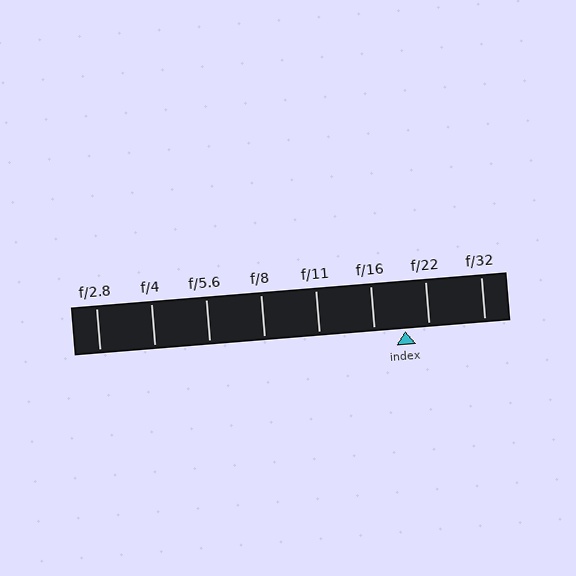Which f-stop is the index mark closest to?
The index mark is closest to f/22.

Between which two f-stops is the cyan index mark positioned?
The index mark is between f/16 and f/22.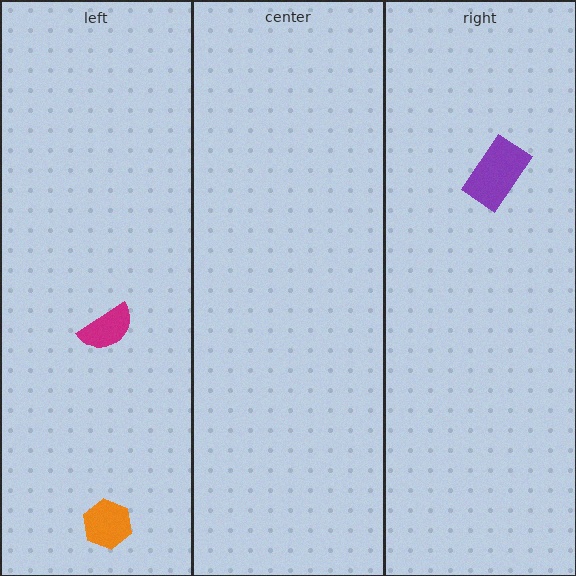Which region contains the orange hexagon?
The left region.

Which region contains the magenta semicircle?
The left region.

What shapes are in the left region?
The magenta semicircle, the orange hexagon.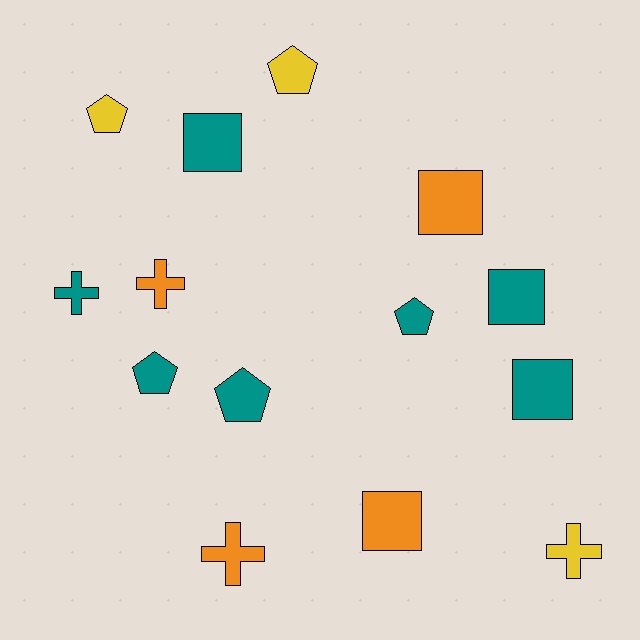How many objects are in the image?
There are 14 objects.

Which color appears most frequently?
Teal, with 7 objects.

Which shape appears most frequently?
Square, with 5 objects.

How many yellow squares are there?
There are no yellow squares.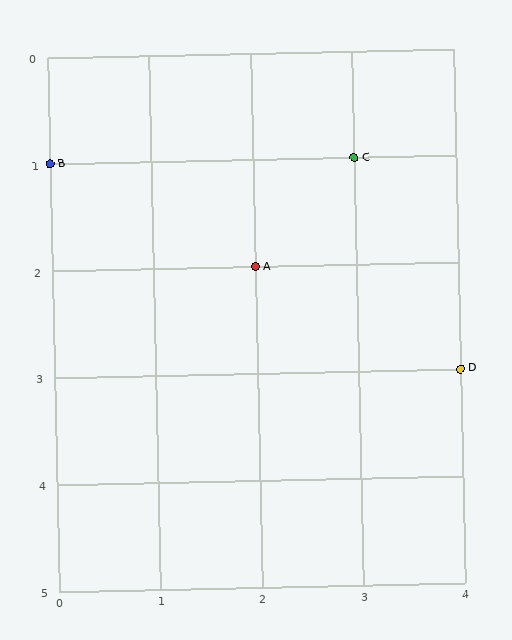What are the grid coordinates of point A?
Point A is at grid coordinates (2, 2).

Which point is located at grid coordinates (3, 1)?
Point C is at (3, 1).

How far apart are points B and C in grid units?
Points B and C are 3 columns apart.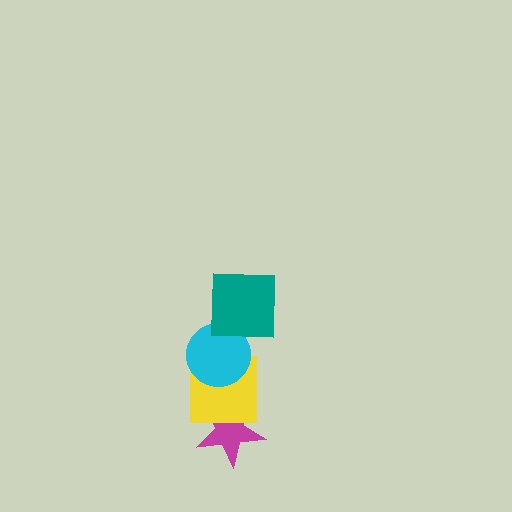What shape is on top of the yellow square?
The cyan circle is on top of the yellow square.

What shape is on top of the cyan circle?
The teal square is on top of the cyan circle.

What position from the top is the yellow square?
The yellow square is 3rd from the top.